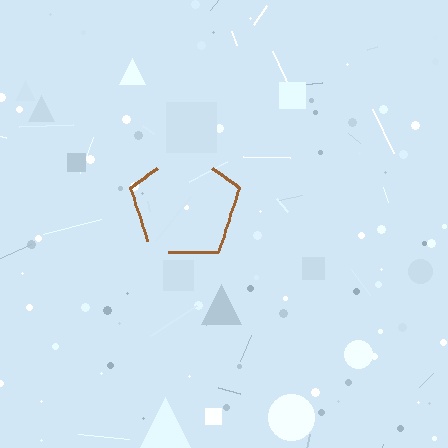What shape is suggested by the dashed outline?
The dashed outline suggests a pentagon.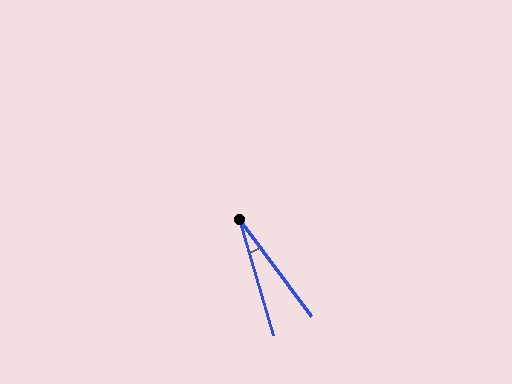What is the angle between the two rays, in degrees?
Approximately 20 degrees.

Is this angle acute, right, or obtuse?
It is acute.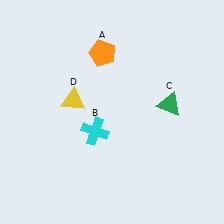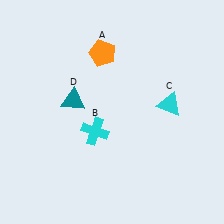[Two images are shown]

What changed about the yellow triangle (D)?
In Image 1, D is yellow. In Image 2, it changed to teal.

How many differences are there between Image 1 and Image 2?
There are 2 differences between the two images.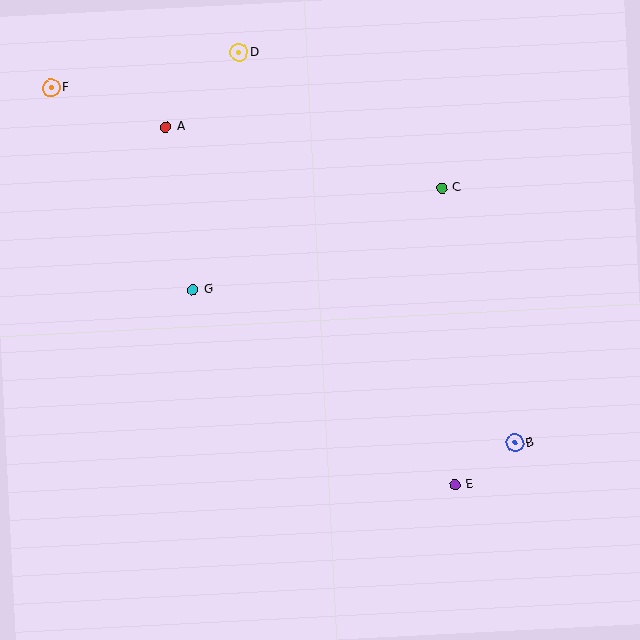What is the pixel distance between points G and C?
The distance between G and C is 269 pixels.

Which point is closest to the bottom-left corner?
Point G is closest to the bottom-left corner.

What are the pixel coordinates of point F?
Point F is at (51, 88).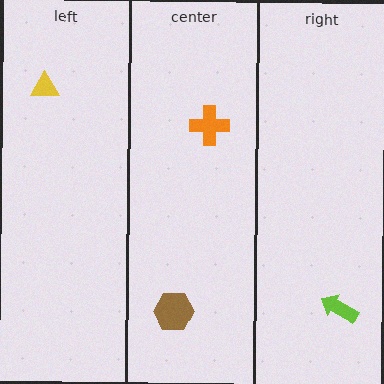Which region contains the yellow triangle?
The left region.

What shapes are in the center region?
The orange cross, the brown hexagon.